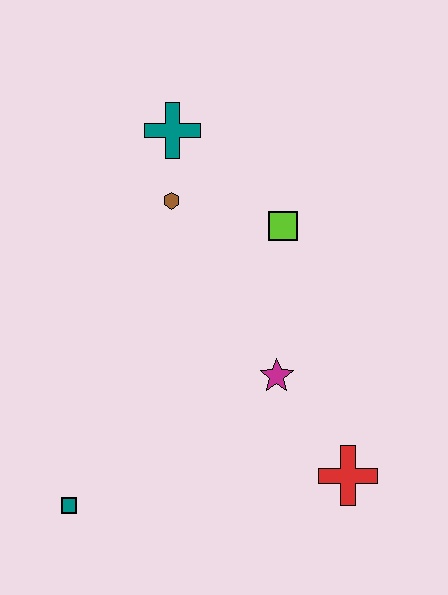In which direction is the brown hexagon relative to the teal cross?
The brown hexagon is below the teal cross.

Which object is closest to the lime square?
The brown hexagon is closest to the lime square.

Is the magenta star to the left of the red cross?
Yes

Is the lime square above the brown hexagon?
No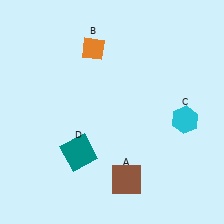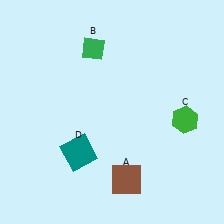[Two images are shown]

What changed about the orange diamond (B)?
In Image 1, B is orange. In Image 2, it changed to green.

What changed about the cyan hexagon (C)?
In Image 1, C is cyan. In Image 2, it changed to green.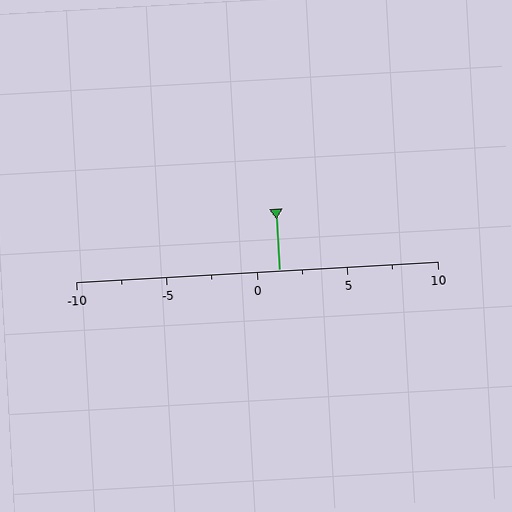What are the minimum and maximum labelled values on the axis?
The axis runs from -10 to 10.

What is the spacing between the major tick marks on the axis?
The major ticks are spaced 5 apart.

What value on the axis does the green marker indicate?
The marker indicates approximately 1.2.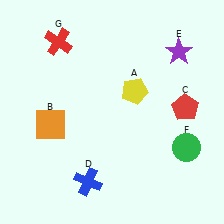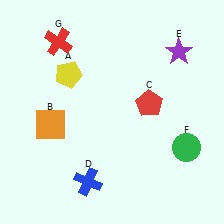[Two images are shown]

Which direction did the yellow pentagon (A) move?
The yellow pentagon (A) moved left.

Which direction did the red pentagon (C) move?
The red pentagon (C) moved left.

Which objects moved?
The objects that moved are: the yellow pentagon (A), the red pentagon (C).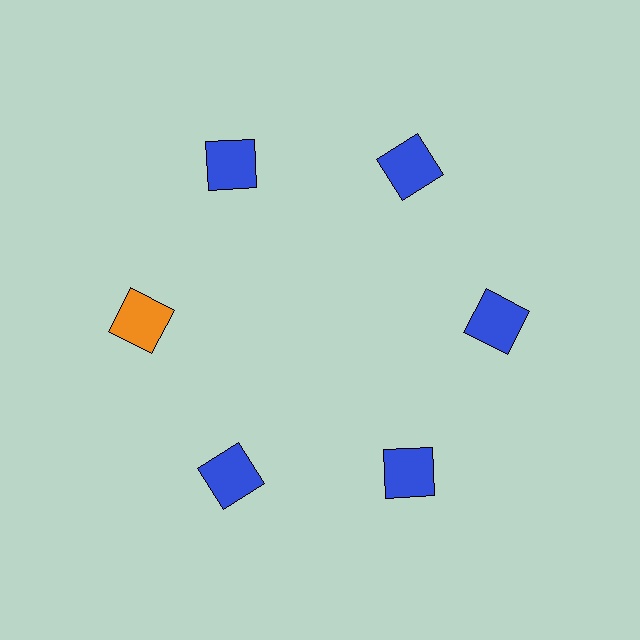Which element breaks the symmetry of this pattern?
The orange square at roughly the 9 o'clock position breaks the symmetry. All other shapes are blue squares.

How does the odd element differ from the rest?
It has a different color: orange instead of blue.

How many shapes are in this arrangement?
There are 6 shapes arranged in a ring pattern.